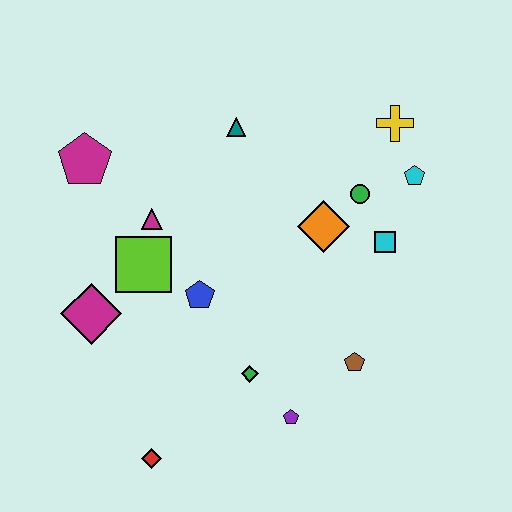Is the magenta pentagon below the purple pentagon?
No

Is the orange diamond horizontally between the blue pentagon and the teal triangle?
No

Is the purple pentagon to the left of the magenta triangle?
No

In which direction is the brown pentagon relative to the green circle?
The brown pentagon is below the green circle.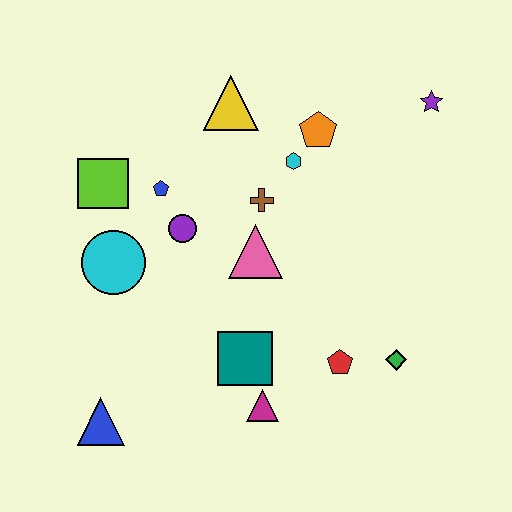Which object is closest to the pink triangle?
The brown cross is closest to the pink triangle.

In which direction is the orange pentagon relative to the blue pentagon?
The orange pentagon is to the right of the blue pentagon.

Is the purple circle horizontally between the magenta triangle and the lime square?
Yes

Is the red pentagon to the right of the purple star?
No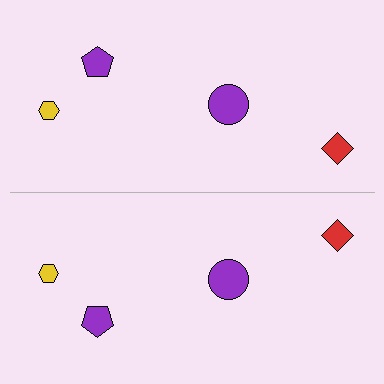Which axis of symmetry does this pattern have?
The pattern has a horizontal axis of symmetry running through the center of the image.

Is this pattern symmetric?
Yes, this pattern has bilateral (reflection) symmetry.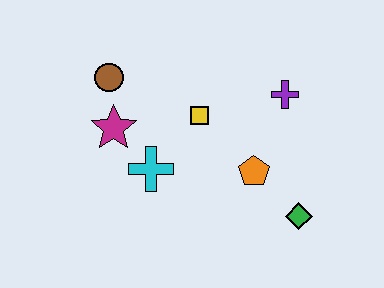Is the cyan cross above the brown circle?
No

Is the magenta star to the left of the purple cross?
Yes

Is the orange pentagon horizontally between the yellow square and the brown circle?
No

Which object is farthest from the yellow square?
The green diamond is farthest from the yellow square.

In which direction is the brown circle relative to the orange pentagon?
The brown circle is to the left of the orange pentagon.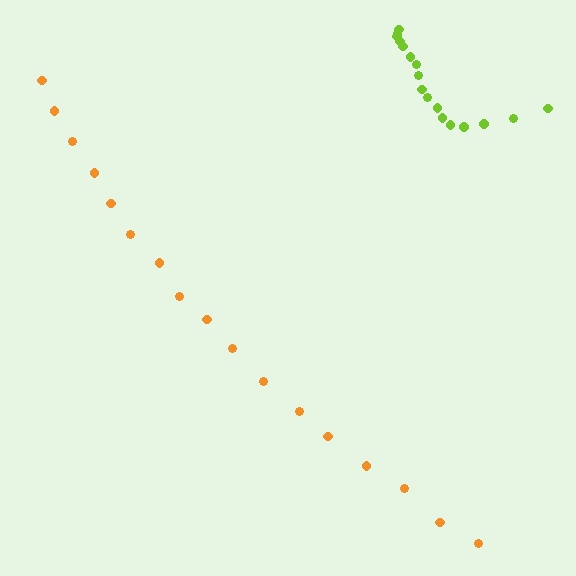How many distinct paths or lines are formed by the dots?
There are 2 distinct paths.